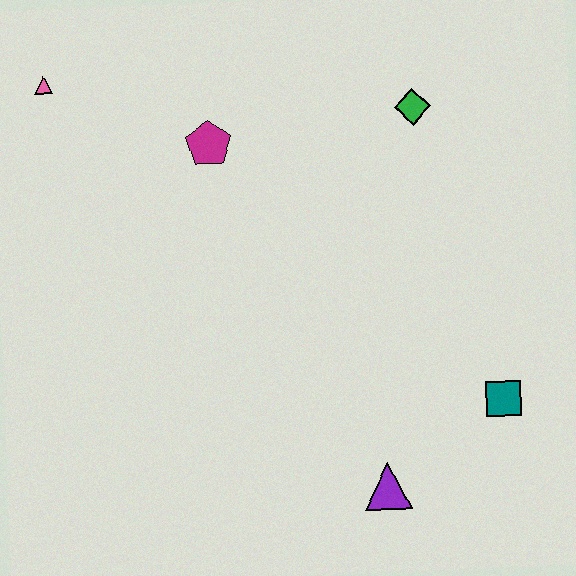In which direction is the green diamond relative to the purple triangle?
The green diamond is above the purple triangle.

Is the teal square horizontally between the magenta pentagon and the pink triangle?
No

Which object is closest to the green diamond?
The magenta pentagon is closest to the green diamond.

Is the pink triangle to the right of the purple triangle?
No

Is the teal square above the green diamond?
No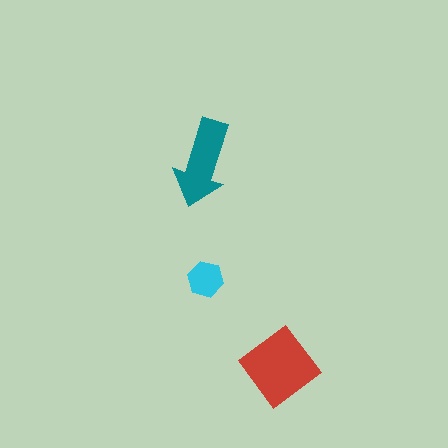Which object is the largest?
The red diamond.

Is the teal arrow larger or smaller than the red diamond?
Smaller.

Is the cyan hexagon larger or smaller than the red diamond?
Smaller.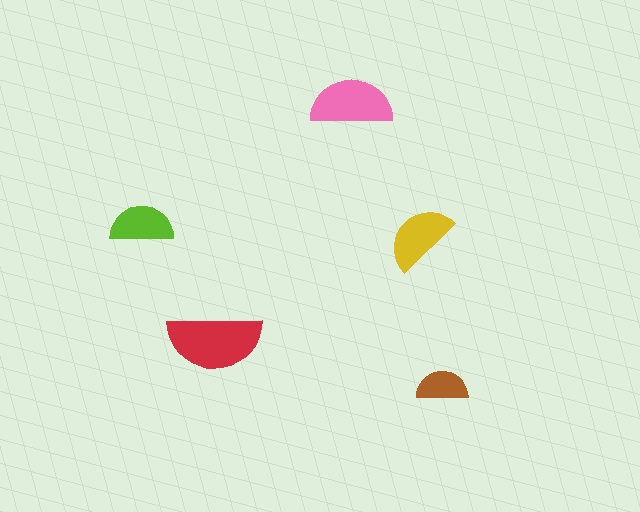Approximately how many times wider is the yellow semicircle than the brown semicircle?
About 1.5 times wider.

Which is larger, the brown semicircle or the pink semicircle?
The pink one.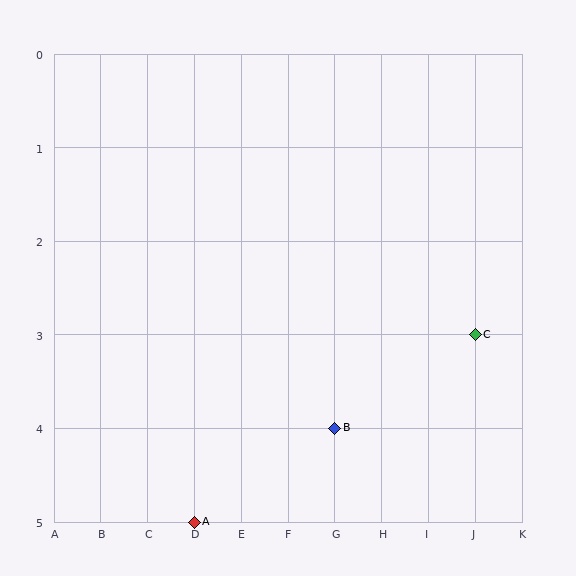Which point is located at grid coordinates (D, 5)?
Point A is at (D, 5).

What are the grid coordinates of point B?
Point B is at grid coordinates (G, 4).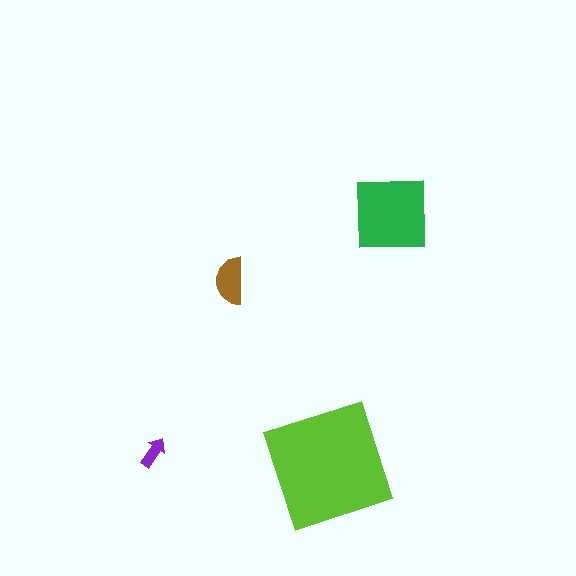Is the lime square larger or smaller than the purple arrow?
Larger.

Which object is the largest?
The lime square.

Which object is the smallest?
The purple arrow.